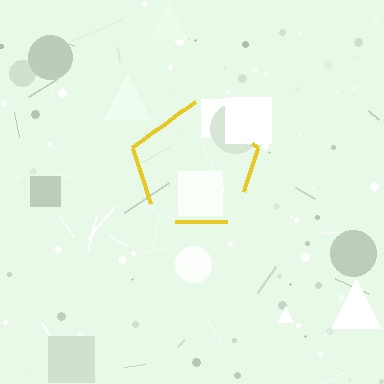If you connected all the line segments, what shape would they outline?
They would outline a pentagon.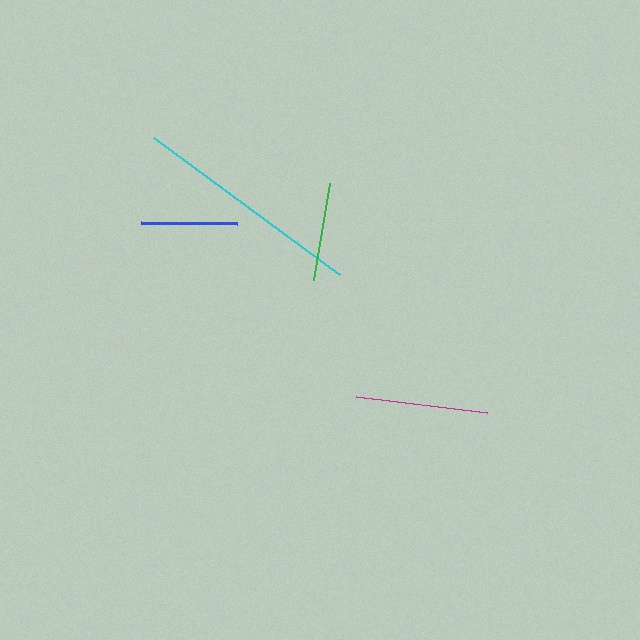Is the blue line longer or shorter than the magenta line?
The magenta line is longer than the blue line.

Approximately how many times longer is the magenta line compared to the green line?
The magenta line is approximately 1.3 times the length of the green line.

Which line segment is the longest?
The cyan line is the longest at approximately 231 pixels.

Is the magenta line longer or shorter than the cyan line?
The cyan line is longer than the magenta line.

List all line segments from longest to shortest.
From longest to shortest: cyan, magenta, green, blue.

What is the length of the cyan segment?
The cyan segment is approximately 231 pixels long.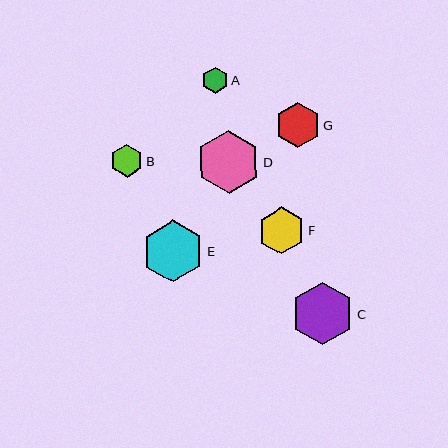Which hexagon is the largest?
Hexagon D is the largest with a size of approximately 64 pixels.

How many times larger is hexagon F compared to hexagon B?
Hexagon F is approximately 1.4 times the size of hexagon B.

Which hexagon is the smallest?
Hexagon A is the smallest with a size of approximately 26 pixels.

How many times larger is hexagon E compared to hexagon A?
Hexagon E is approximately 2.4 times the size of hexagon A.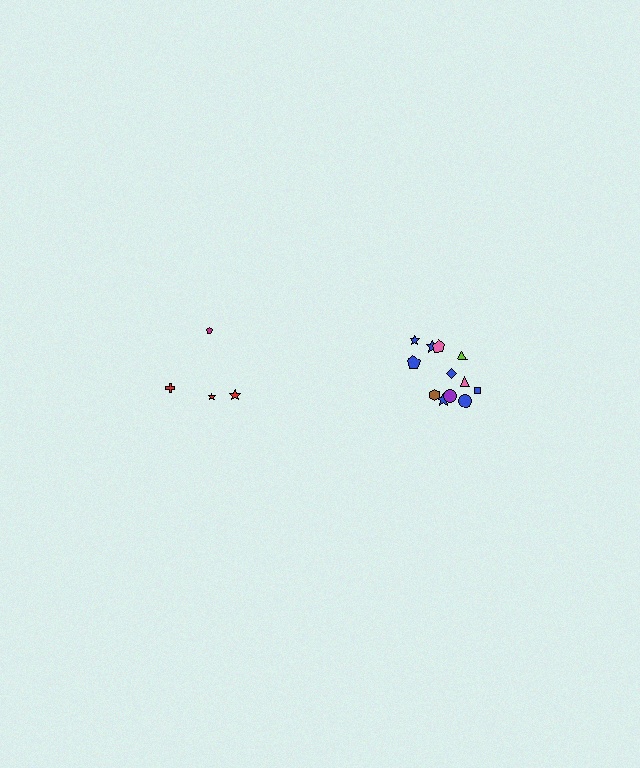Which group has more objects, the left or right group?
The right group.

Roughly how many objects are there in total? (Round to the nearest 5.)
Roughly 15 objects in total.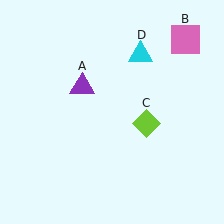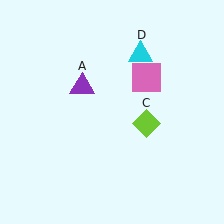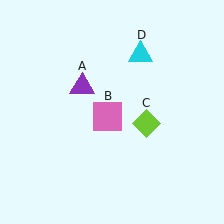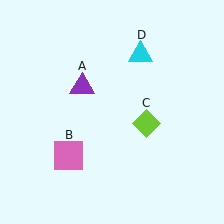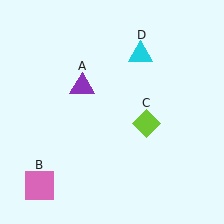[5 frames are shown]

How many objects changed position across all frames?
1 object changed position: pink square (object B).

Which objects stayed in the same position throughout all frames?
Purple triangle (object A) and lime diamond (object C) and cyan triangle (object D) remained stationary.